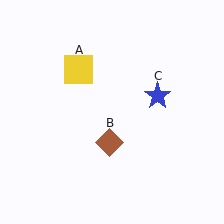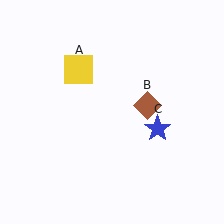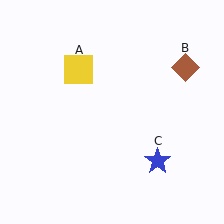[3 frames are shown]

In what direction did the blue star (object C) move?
The blue star (object C) moved down.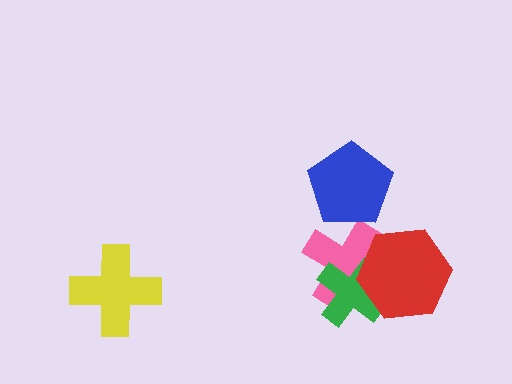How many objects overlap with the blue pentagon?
1 object overlaps with the blue pentagon.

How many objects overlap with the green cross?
2 objects overlap with the green cross.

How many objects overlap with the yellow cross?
0 objects overlap with the yellow cross.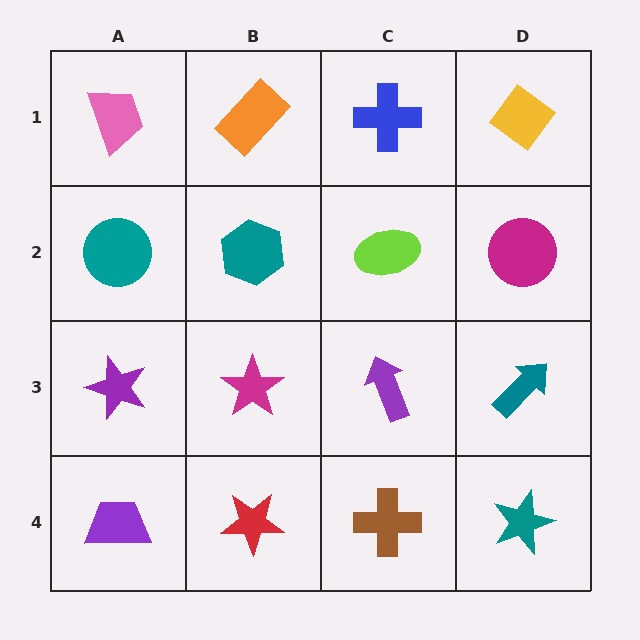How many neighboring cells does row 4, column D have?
2.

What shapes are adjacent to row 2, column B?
An orange rectangle (row 1, column B), a magenta star (row 3, column B), a teal circle (row 2, column A), a lime ellipse (row 2, column C).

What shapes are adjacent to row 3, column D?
A magenta circle (row 2, column D), a teal star (row 4, column D), a purple arrow (row 3, column C).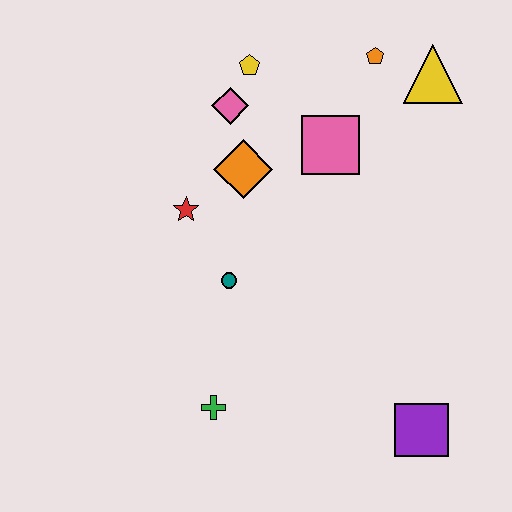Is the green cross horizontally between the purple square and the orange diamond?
No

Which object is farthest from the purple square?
The yellow pentagon is farthest from the purple square.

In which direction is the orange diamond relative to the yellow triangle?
The orange diamond is to the left of the yellow triangle.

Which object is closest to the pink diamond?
The yellow pentagon is closest to the pink diamond.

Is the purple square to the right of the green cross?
Yes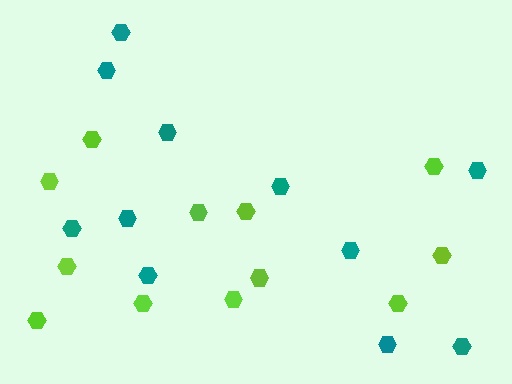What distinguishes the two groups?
There are 2 groups: one group of lime hexagons (12) and one group of teal hexagons (11).